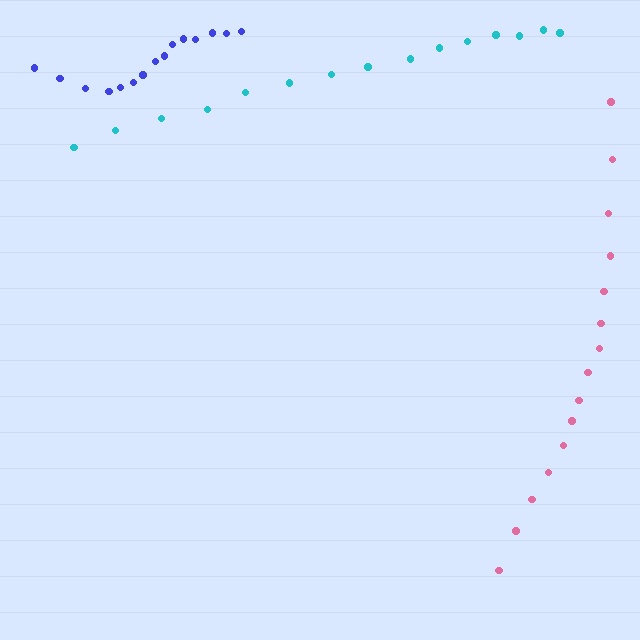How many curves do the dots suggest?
There are 3 distinct paths.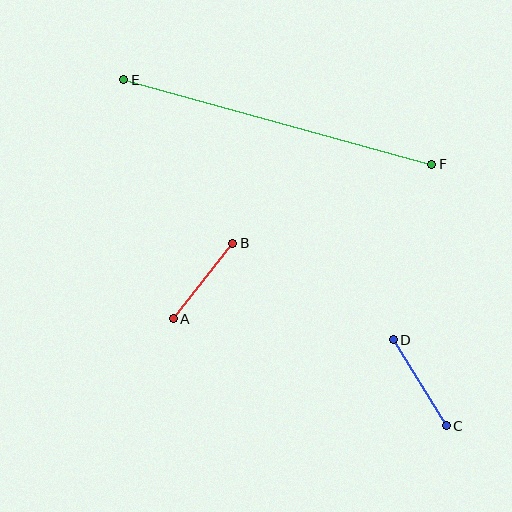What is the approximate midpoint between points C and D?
The midpoint is at approximately (420, 383) pixels.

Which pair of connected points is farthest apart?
Points E and F are farthest apart.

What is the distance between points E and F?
The distance is approximately 320 pixels.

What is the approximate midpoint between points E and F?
The midpoint is at approximately (278, 122) pixels.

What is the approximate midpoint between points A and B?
The midpoint is at approximately (203, 281) pixels.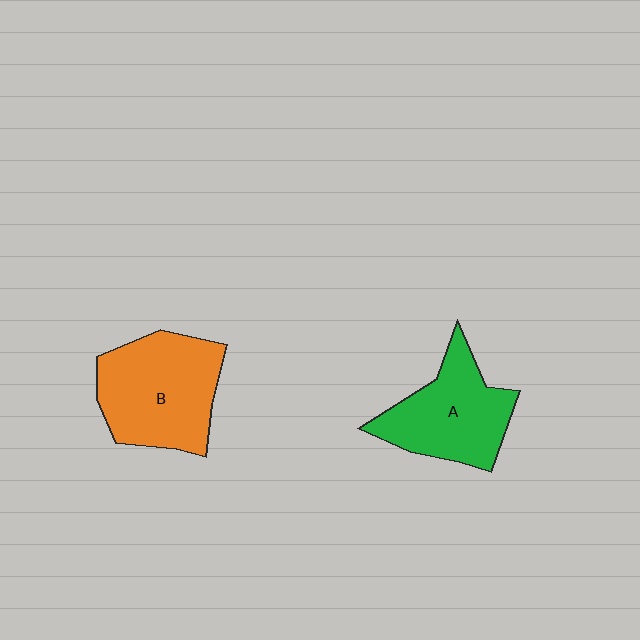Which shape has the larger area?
Shape B (orange).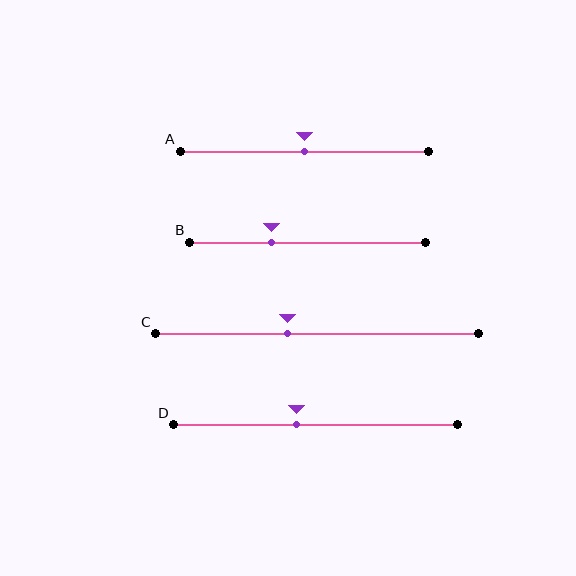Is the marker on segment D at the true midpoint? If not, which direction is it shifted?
No, the marker on segment D is shifted to the left by about 7% of the segment length.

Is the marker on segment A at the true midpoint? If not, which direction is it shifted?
Yes, the marker on segment A is at the true midpoint.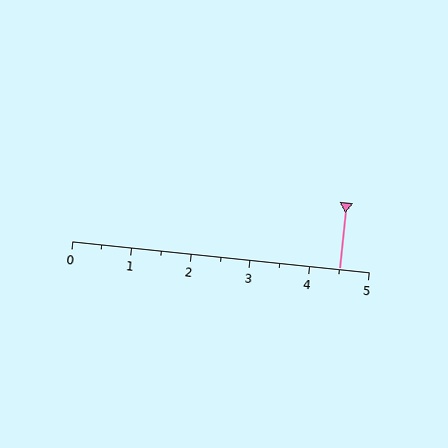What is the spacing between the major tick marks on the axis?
The major ticks are spaced 1 apart.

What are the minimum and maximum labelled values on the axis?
The axis runs from 0 to 5.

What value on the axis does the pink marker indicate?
The marker indicates approximately 4.5.